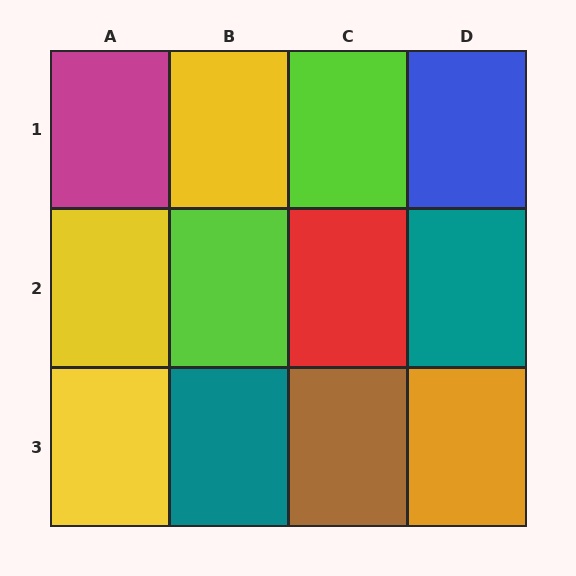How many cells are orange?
1 cell is orange.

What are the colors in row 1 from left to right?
Magenta, yellow, lime, blue.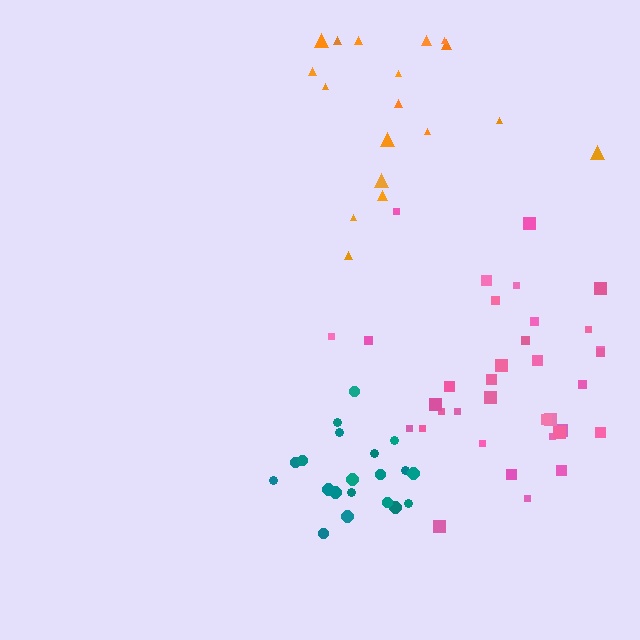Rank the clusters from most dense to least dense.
teal, pink, orange.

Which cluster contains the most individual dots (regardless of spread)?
Pink (35).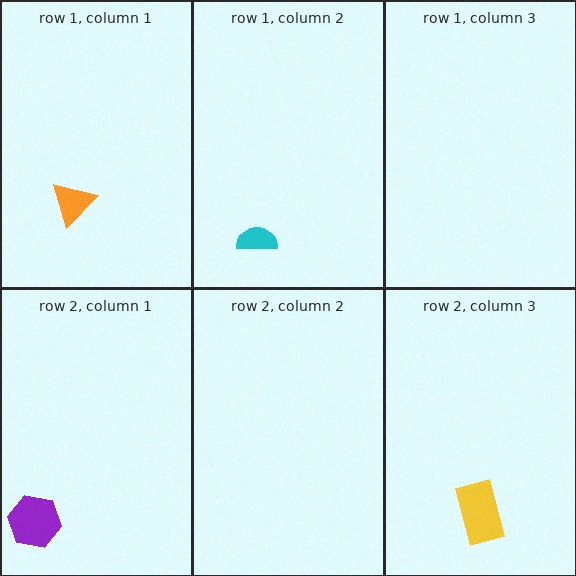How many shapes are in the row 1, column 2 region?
1.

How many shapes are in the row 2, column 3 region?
1.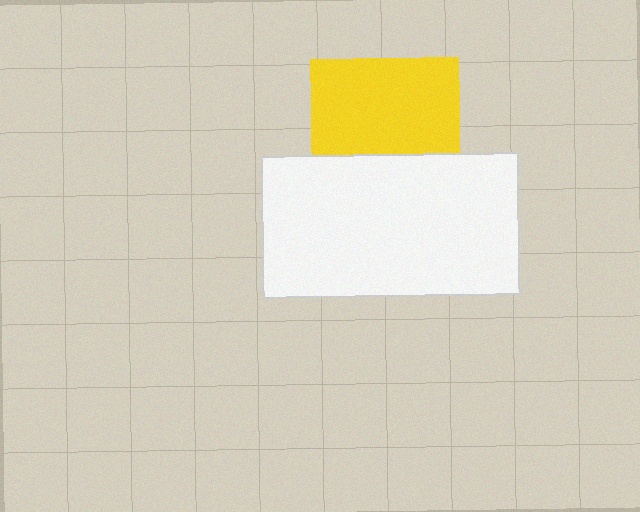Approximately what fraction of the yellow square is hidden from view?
Roughly 35% of the yellow square is hidden behind the white rectangle.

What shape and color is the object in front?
The object in front is a white rectangle.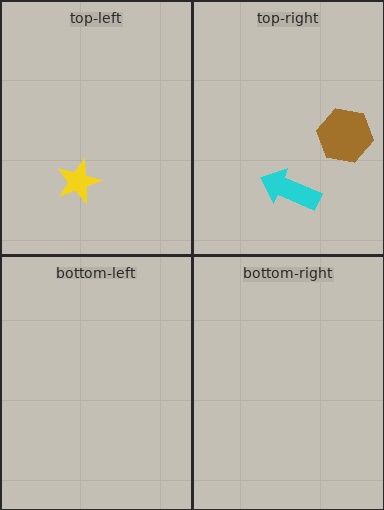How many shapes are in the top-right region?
2.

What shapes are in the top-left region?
The yellow star.